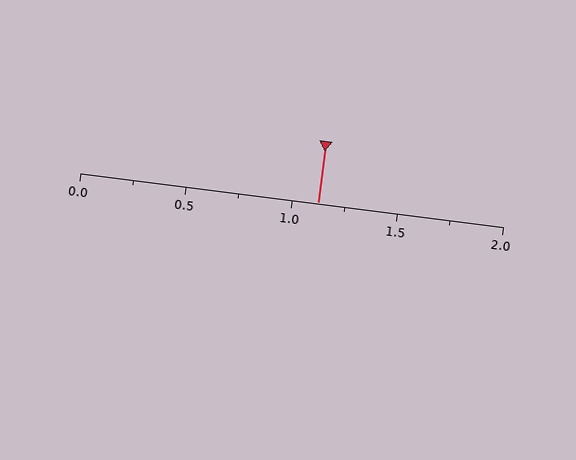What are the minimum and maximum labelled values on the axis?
The axis runs from 0.0 to 2.0.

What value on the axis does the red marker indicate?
The marker indicates approximately 1.12.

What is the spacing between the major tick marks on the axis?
The major ticks are spaced 0.5 apart.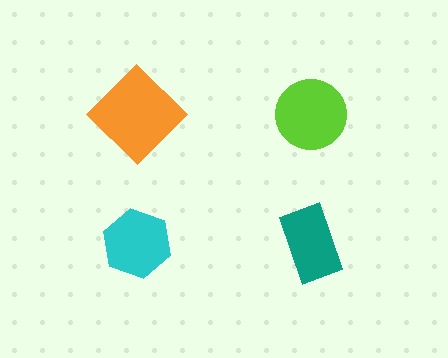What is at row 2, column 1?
A cyan hexagon.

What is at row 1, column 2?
A lime circle.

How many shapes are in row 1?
2 shapes.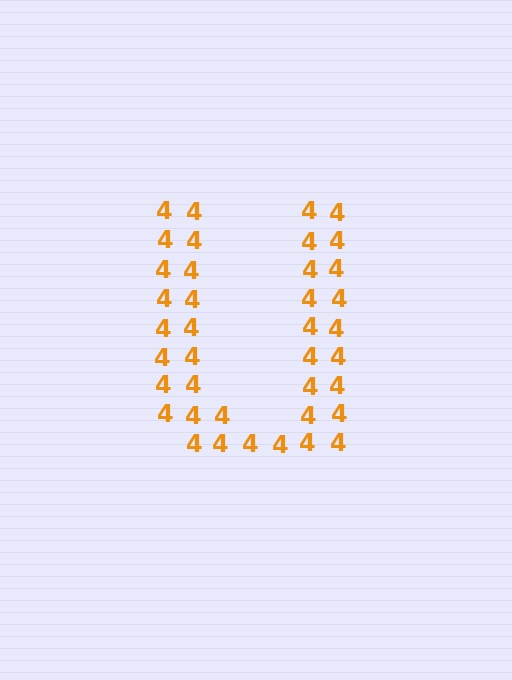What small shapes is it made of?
It is made of small digit 4's.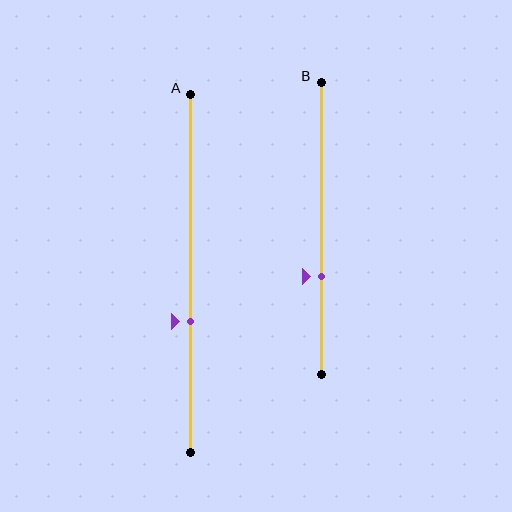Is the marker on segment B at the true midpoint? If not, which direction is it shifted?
No, the marker on segment B is shifted downward by about 16% of the segment length.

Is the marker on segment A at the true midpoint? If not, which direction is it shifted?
No, the marker on segment A is shifted downward by about 14% of the segment length.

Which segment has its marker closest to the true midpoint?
Segment A has its marker closest to the true midpoint.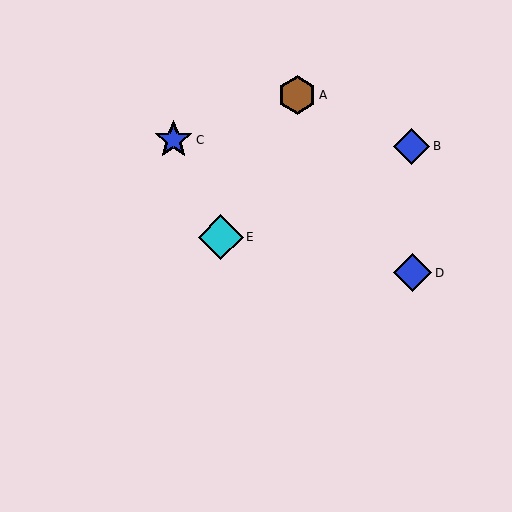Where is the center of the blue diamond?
The center of the blue diamond is at (412, 146).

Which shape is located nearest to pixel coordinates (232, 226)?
The cyan diamond (labeled E) at (221, 237) is nearest to that location.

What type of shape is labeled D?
Shape D is a blue diamond.